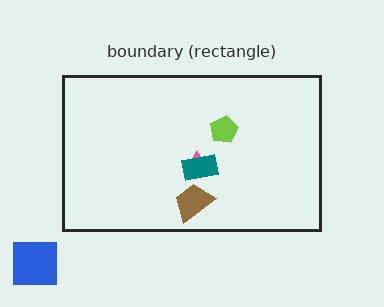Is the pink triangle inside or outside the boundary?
Inside.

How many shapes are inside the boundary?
4 inside, 1 outside.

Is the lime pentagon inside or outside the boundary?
Inside.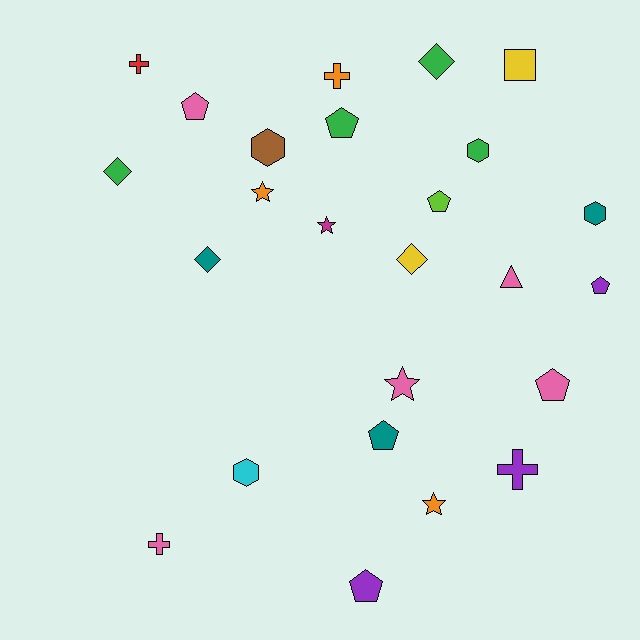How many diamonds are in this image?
There are 4 diamonds.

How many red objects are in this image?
There is 1 red object.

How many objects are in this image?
There are 25 objects.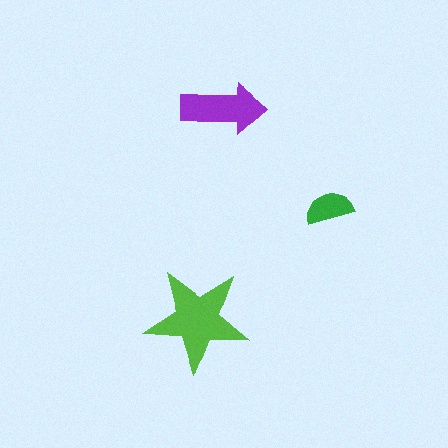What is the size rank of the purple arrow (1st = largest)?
2nd.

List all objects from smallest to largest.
The green semicircle, the purple arrow, the lime star.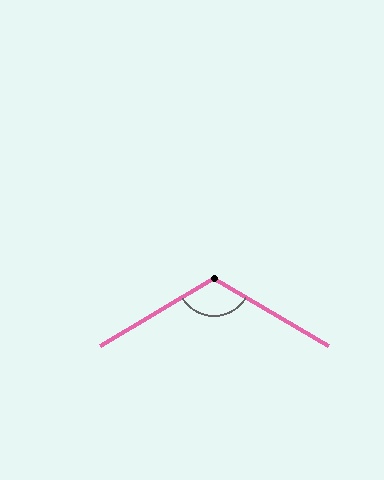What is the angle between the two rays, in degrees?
Approximately 118 degrees.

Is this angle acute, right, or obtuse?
It is obtuse.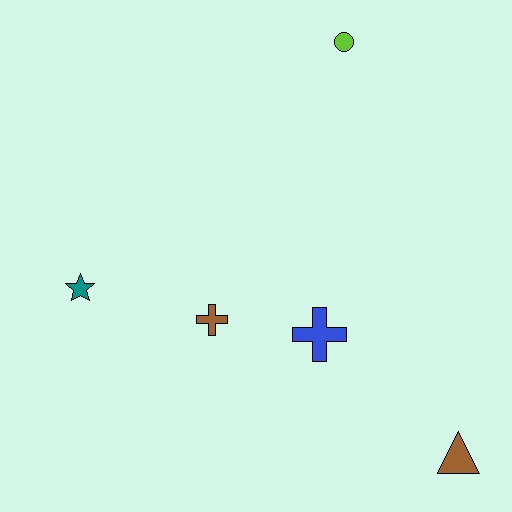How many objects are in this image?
There are 5 objects.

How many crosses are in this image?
There are 2 crosses.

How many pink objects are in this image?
There are no pink objects.